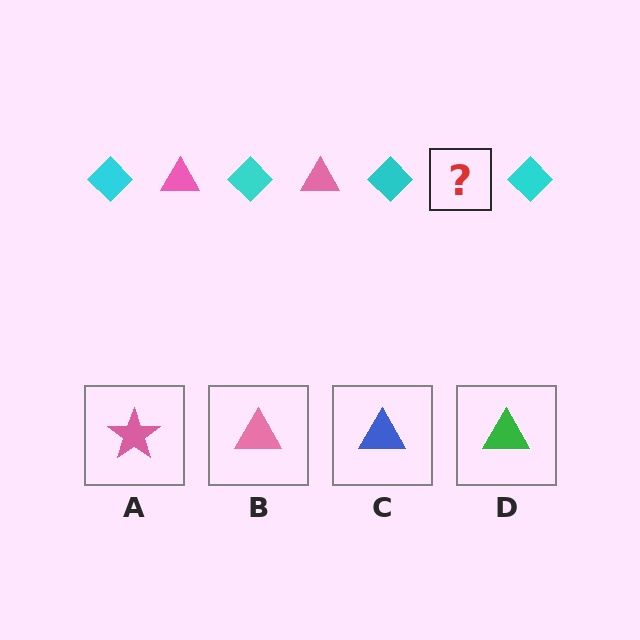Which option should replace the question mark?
Option B.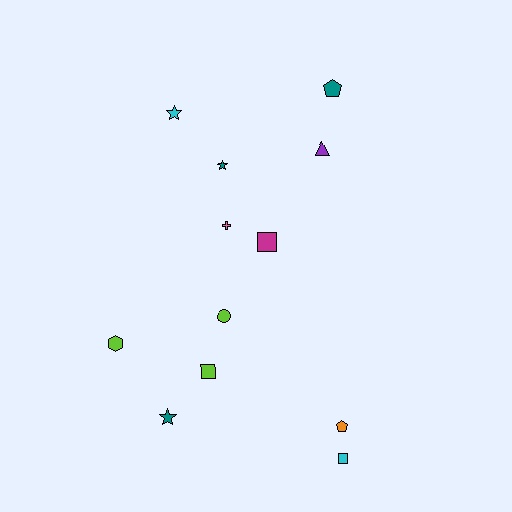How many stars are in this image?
There are 3 stars.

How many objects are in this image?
There are 12 objects.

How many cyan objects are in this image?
There are 2 cyan objects.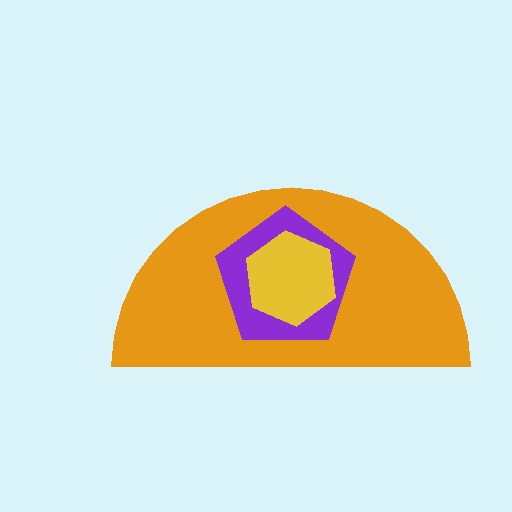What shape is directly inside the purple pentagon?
The yellow hexagon.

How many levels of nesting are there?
3.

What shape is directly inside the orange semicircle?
The purple pentagon.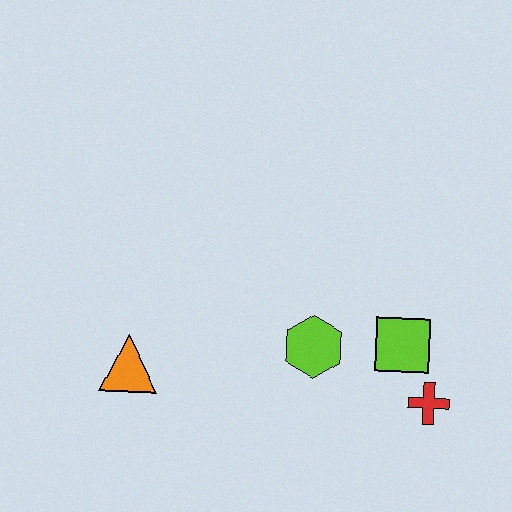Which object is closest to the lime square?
The red cross is closest to the lime square.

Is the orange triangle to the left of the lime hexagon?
Yes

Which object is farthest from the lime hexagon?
The orange triangle is farthest from the lime hexagon.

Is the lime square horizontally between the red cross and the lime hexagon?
Yes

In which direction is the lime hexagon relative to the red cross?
The lime hexagon is to the left of the red cross.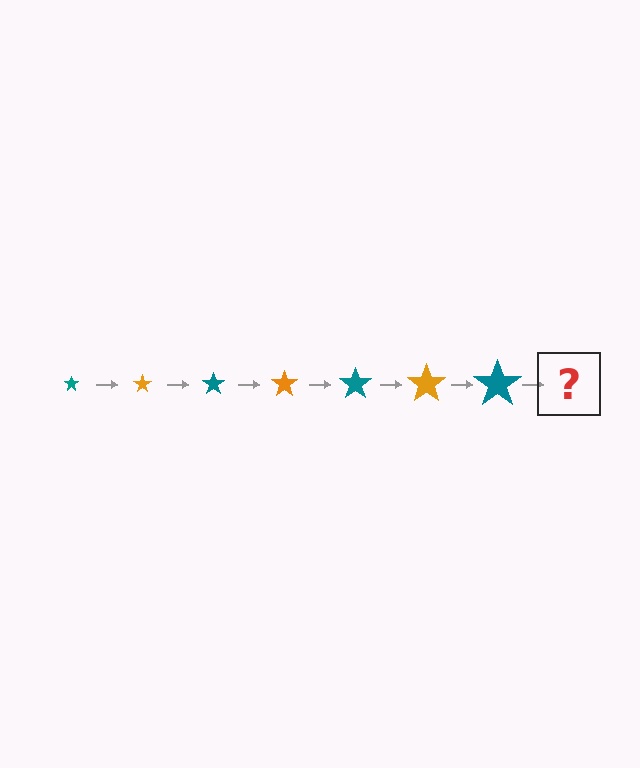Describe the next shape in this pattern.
It should be an orange star, larger than the previous one.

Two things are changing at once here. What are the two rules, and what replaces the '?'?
The two rules are that the star grows larger each step and the color cycles through teal and orange. The '?' should be an orange star, larger than the previous one.